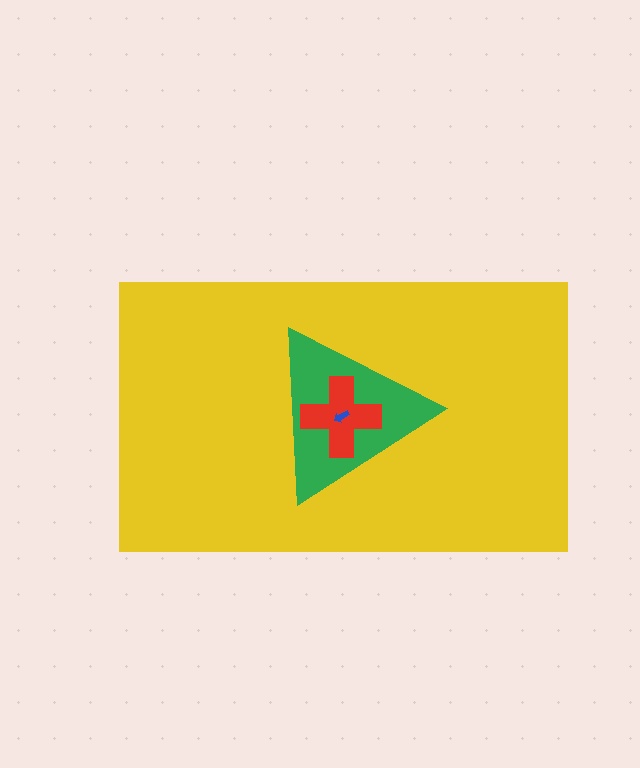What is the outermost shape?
The yellow rectangle.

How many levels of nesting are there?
4.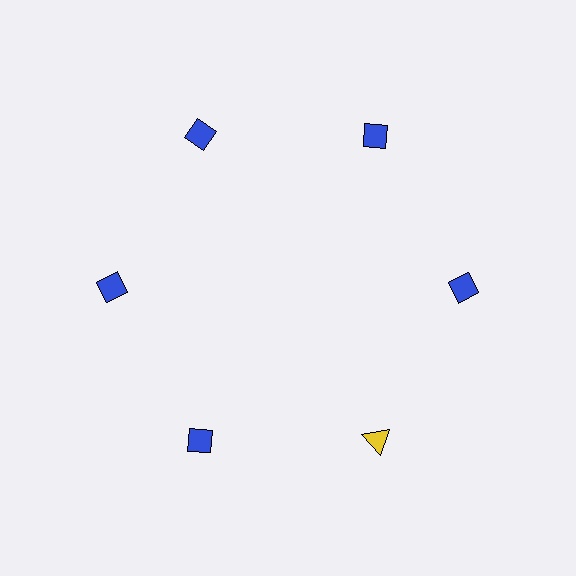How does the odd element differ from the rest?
It differs in both color (yellow instead of blue) and shape (triangle instead of diamond).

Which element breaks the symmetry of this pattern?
The yellow triangle at roughly the 5 o'clock position breaks the symmetry. All other shapes are blue diamonds.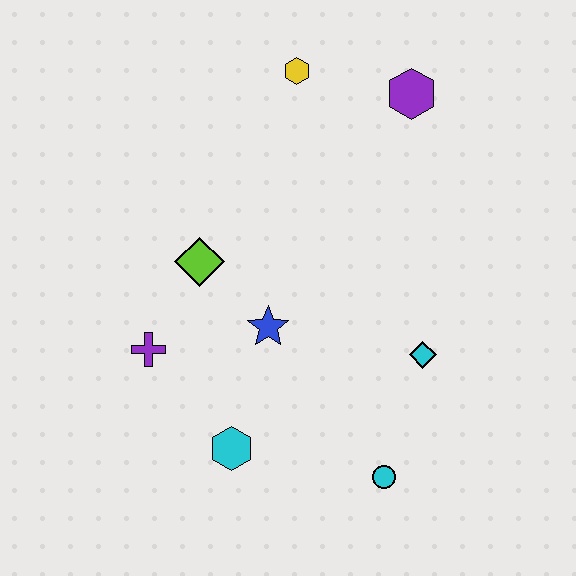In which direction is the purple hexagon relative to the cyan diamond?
The purple hexagon is above the cyan diamond.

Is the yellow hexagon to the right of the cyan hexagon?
Yes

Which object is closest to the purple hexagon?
The yellow hexagon is closest to the purple hexagon.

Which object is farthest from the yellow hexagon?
The cyan circle is farthest from the yellow hexagon.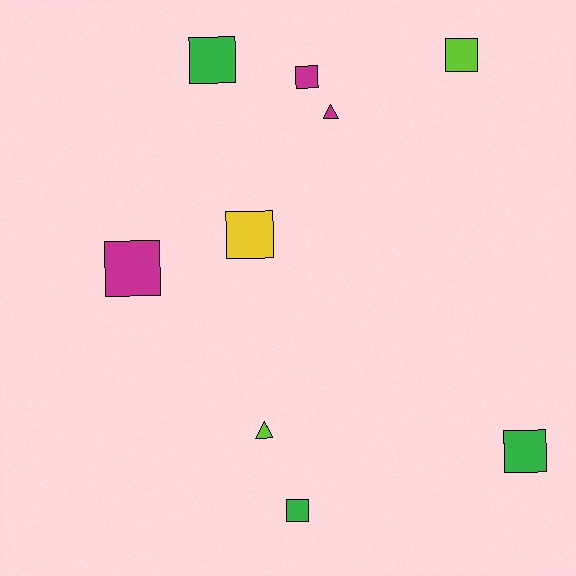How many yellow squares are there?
There is 1 yellow square.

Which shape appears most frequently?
Square, with 7 objects.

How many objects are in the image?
There are 9 objects.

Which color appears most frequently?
Green, with 3 objects.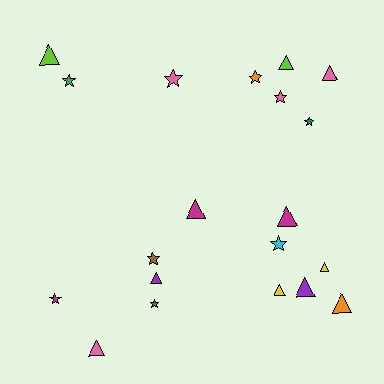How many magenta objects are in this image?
There are 3 magenta objects.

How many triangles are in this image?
There are 11 triangles.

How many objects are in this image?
There are 20 objects.